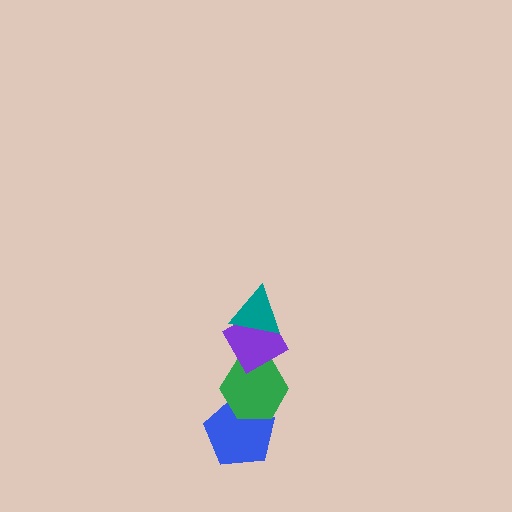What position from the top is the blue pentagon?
The blue pentagon is 4th from the top.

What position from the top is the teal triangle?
The teal triangle is 1st from the top.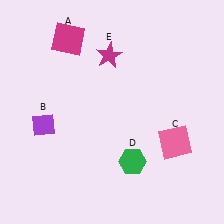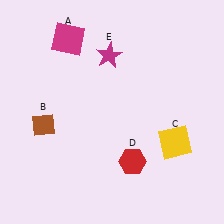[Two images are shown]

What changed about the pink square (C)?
In Image 1, C is pink. In Image 2, it changed to yellow.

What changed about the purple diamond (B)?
In Image 1, B is purple. In Image 2, it changed to brown.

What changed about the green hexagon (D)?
In Image 1, D is green. In Image 2, it changed to red.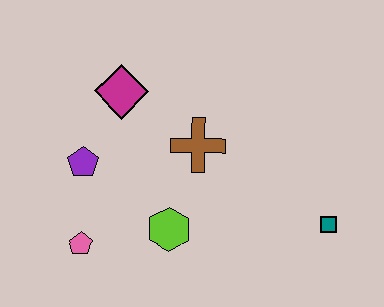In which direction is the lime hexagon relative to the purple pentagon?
The lime hexagon is to the right of the purple pentagon.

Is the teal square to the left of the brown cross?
No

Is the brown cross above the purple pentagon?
Yes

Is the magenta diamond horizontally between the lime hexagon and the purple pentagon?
Yes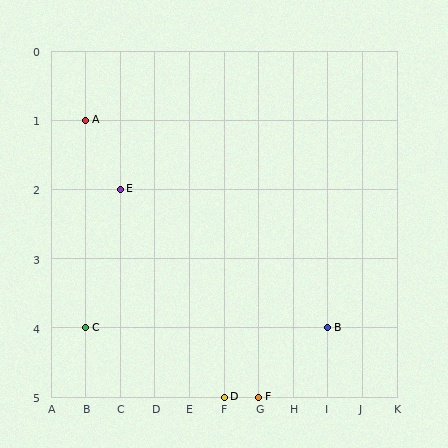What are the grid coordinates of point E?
Point E is at grid coordinates (C, 2).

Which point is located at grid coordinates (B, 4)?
Point C is at (B, 4).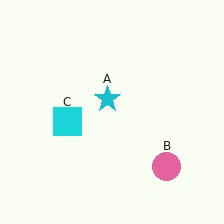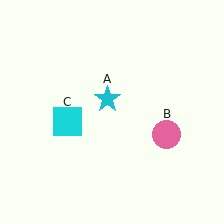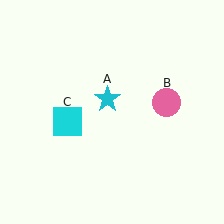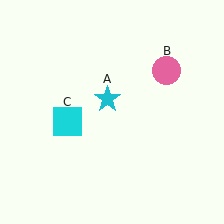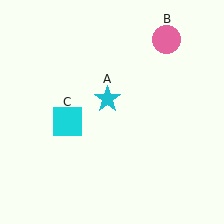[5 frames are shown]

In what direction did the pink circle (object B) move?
The pink circle (object B) moved up.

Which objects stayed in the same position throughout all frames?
Cyan star (object A) and cyan square (object C) remained stationary.